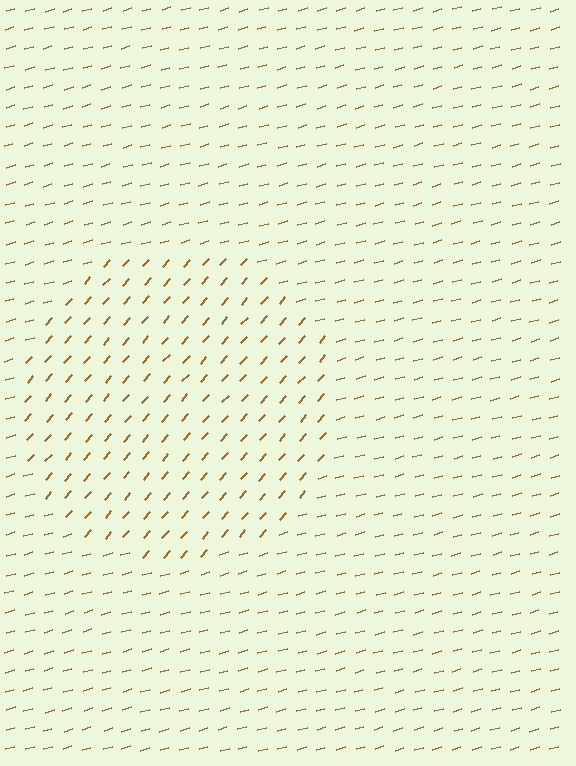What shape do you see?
I see a circle.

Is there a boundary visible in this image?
Yes, there is a texture boundary formed by a change in line orientation.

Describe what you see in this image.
The image is filled with small brown line segments. A circle region in the image has lines oriented differently from the surrounding lines, creating a visible texture boundary.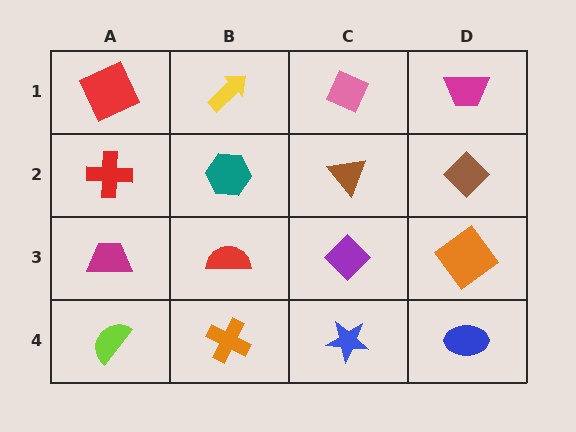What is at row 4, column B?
An orange cross.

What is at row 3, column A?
A magenta trapezoid.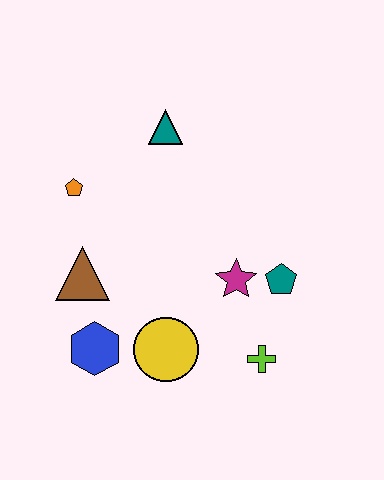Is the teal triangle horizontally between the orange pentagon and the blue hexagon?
No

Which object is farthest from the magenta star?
The orange pentagon is farthest from the magenta star.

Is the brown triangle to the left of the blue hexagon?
Yes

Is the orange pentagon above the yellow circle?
Yes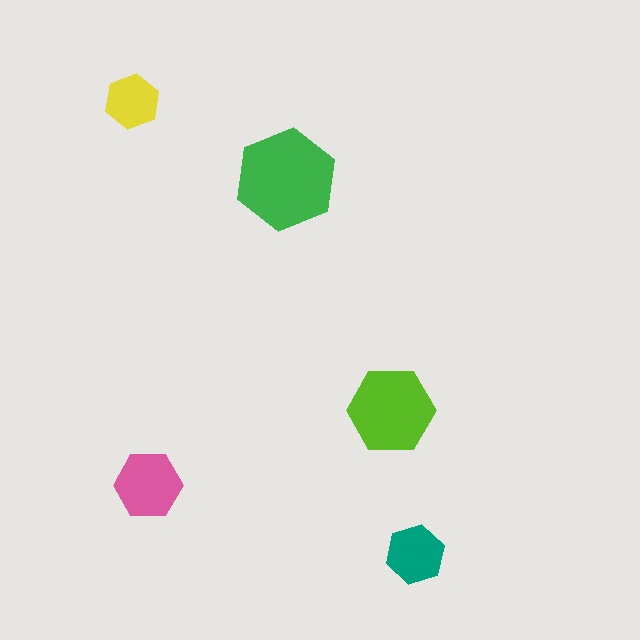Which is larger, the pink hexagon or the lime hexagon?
The lime one.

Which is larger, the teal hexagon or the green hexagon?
The green one.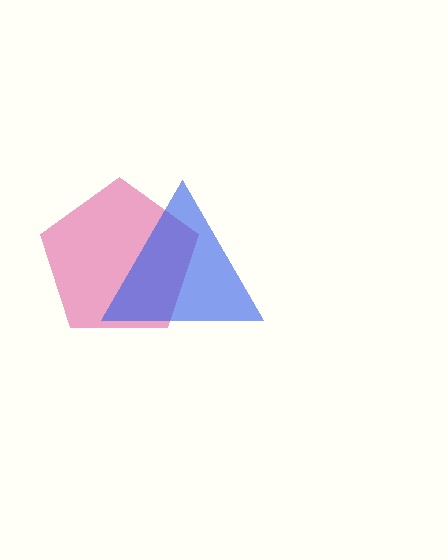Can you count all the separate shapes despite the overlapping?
Yes, there are 2 separate shapes.